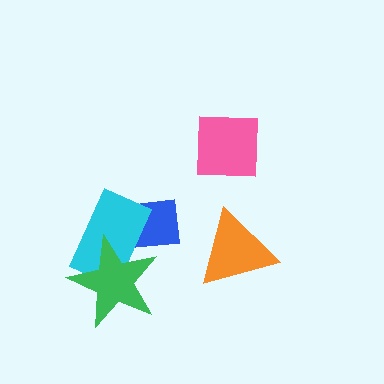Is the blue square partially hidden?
Yes, it is partially covered by another shape.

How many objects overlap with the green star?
2 objects overlap with the green star.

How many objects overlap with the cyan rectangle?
2 objects overlap with the cyan rectangle.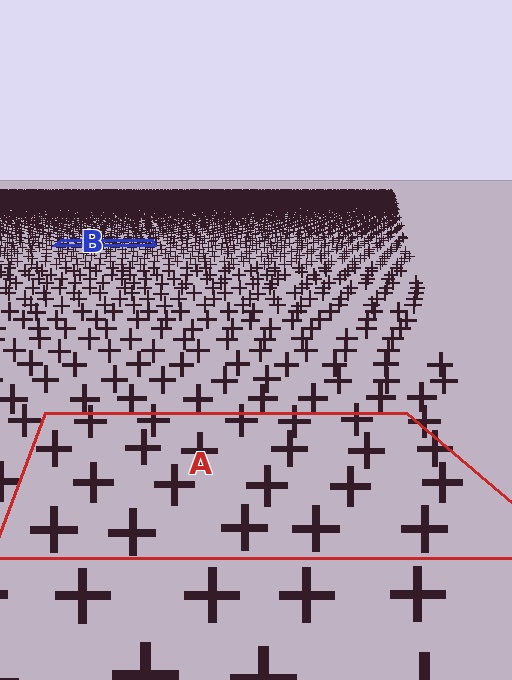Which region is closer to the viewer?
Region A is closer. The texture elements there are larger and more spread out.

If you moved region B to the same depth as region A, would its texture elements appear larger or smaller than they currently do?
They would appear larger. At a closer depth, the same texture elements are projected at a bigger on-screen size.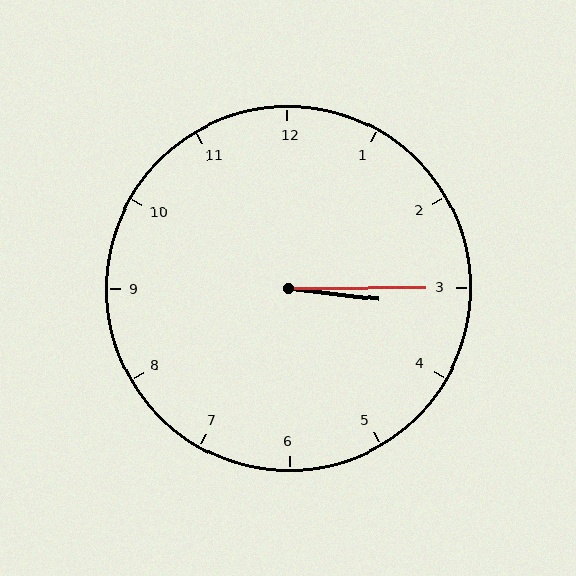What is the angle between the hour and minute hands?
Approximately 8 degrees.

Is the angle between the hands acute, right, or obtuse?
It is acute.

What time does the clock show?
3:15.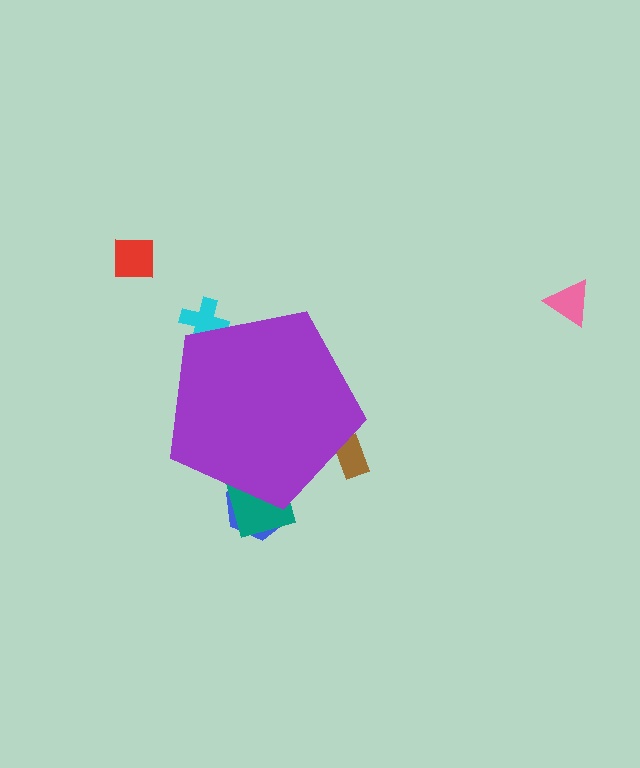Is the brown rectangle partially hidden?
Yes, the brown rectangle is partially hidden behind the purple pentagon.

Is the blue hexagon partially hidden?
Yes, the blue hexagon is partially hidden behind the purple pentagon.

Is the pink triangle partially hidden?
No, the pink triangle is fully visible.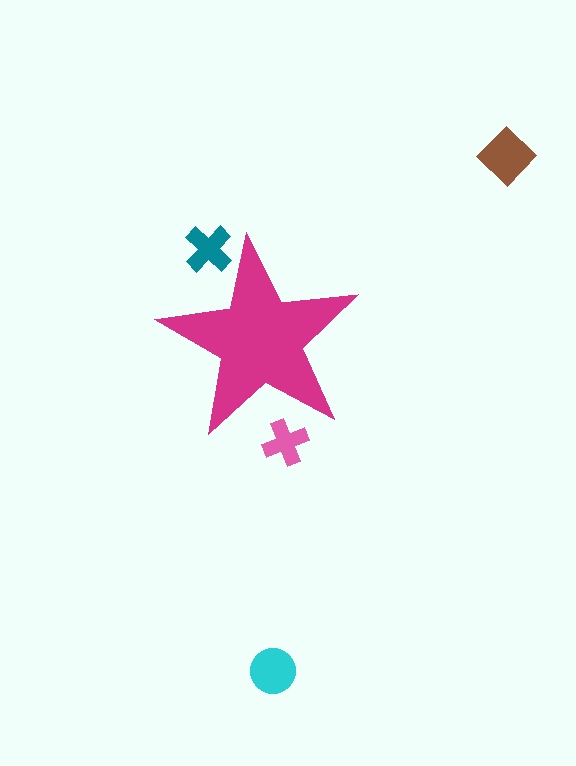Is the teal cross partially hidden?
Yes, the teal cross is partially hidden behind the magenta star.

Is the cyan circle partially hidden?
No, the cyan circle is fully visible.